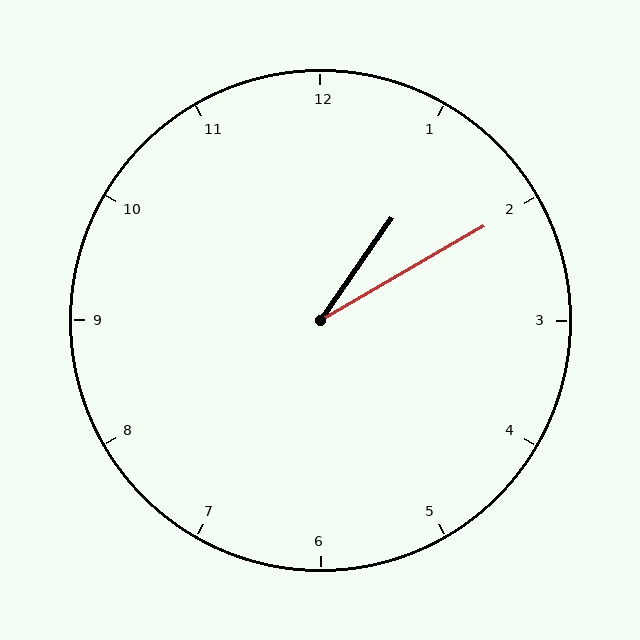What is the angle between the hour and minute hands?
Approximately 25 degrees.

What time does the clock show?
1:10.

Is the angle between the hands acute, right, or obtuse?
It is acute.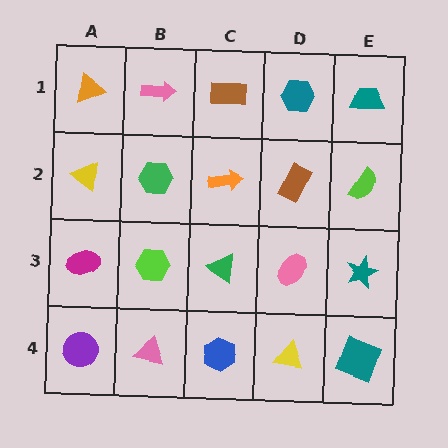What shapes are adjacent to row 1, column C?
An orange arrow (row 2, column C), a pink arrow (row 1, column B), a teal hexagon (row 1, column D).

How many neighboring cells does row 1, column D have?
3.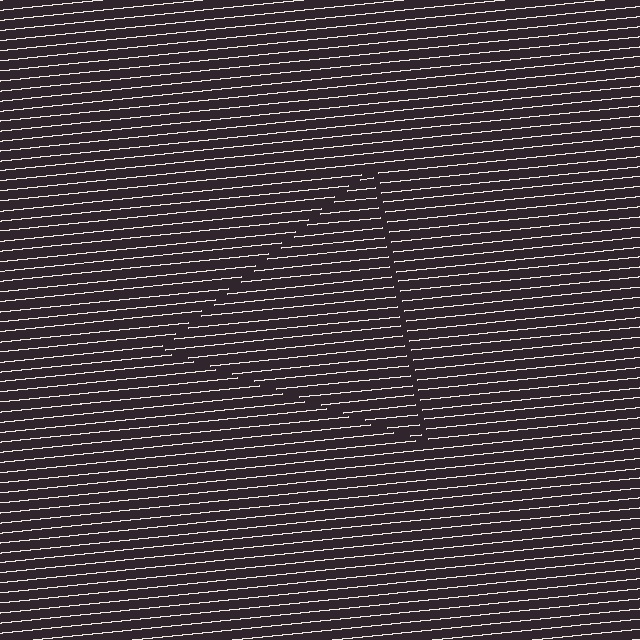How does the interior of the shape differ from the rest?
The interior of the shape contains the same grating, shifted by half a period — the contour is defined by the phase discontinuity where line-ends from the inner and outer gratings abut.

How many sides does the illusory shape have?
3 sides — the line-ends trace a triangle.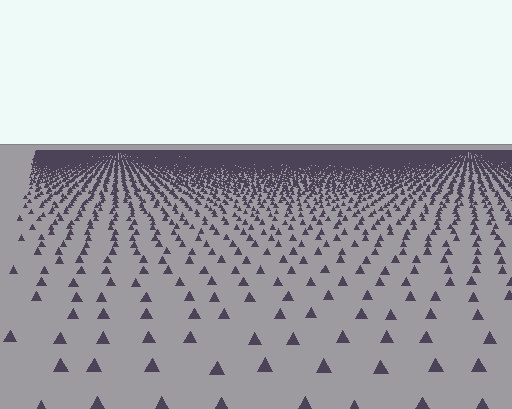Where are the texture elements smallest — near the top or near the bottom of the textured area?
Near the top.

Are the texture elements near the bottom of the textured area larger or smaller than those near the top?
Larger. Near the bottom, elements are closer to the viewer and appear at a bigger on-screen size.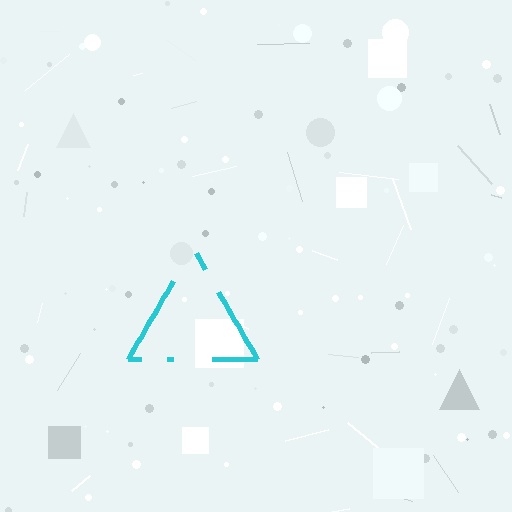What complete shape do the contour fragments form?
The contour fragments form a triangle.